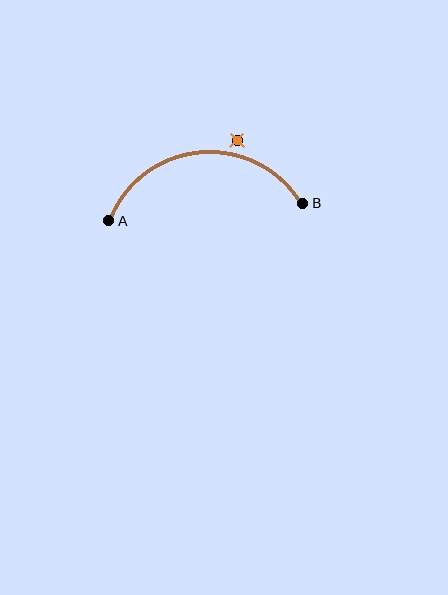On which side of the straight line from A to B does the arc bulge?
The arc bulges above the straight line connecting A and B.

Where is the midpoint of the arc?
The arc midpoint is the point on the curve farthest from the straight line joining A and B. It sits above that line.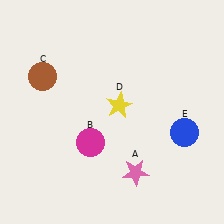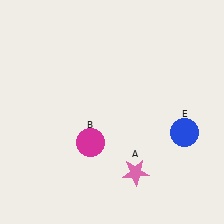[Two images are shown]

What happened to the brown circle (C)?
The brown circle (C) was removed in Image 2. It was in the top-left area of Image 1.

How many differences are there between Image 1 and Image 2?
There are 2 differences between the two images.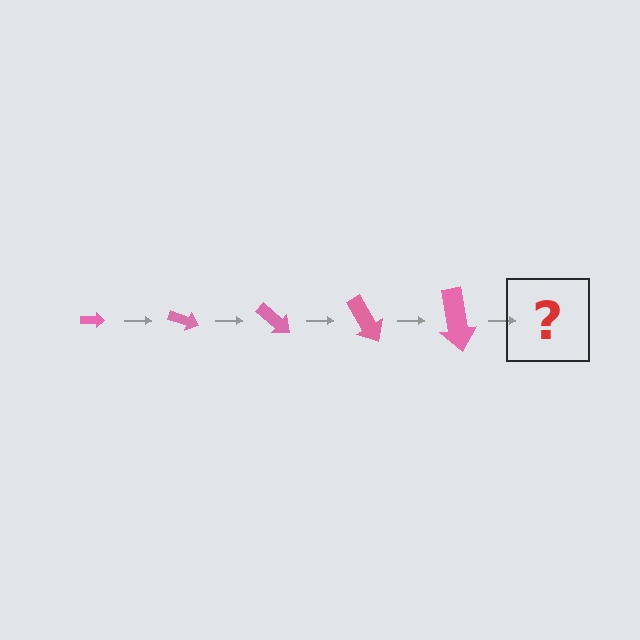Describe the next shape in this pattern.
It should be an arrow, larger than the previous one and rotated 100 degrees from the start.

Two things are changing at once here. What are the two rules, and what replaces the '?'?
The two rules are that the arrow grows larger each step and it rotates 20 degrees each step. The '?' should be an arrow, larger than the previous one and rotated 100 degrees from the start.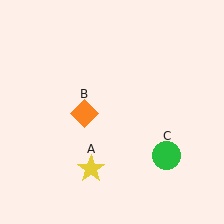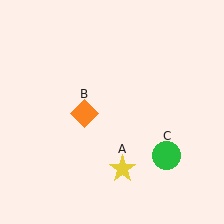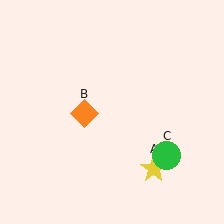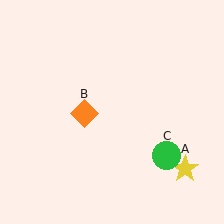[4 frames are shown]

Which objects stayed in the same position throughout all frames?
Orange diamond (object B) and green circle (object C) remained stationary.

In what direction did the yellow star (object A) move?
The yellow star (object A) moved right.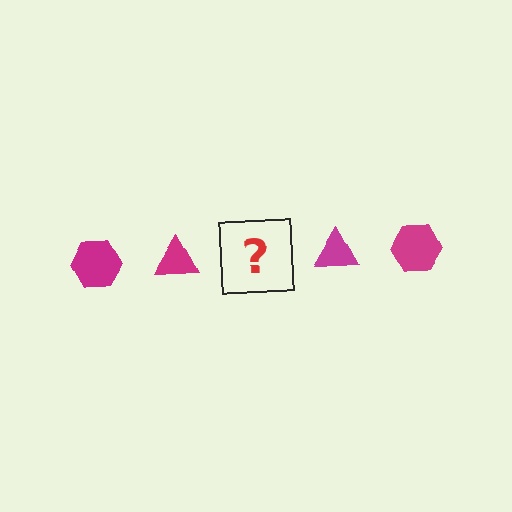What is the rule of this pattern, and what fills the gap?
The rule is that the pattern cycles through hexagon, triangle shapes in magenta. The gap should be filled with a magenta hexagon.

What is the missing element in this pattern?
The missing element is a magenta hexagon.